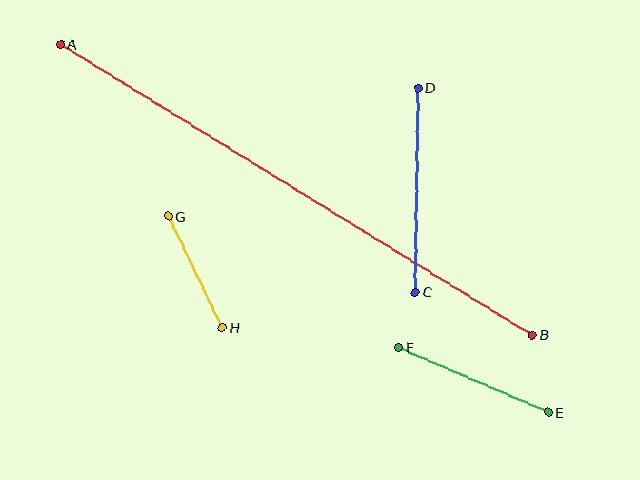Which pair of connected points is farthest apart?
Points A and B are farthest apart.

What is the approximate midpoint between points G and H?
The midpoint is at approximately (195, 272) pixels.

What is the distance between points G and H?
The distance is approximately 124 pixels.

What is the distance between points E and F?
The distance is approximately 163 pixels.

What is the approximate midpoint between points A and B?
The midpoint is at approximately (296, 189) pixels.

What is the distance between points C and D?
The distance is approximately 204 pixels.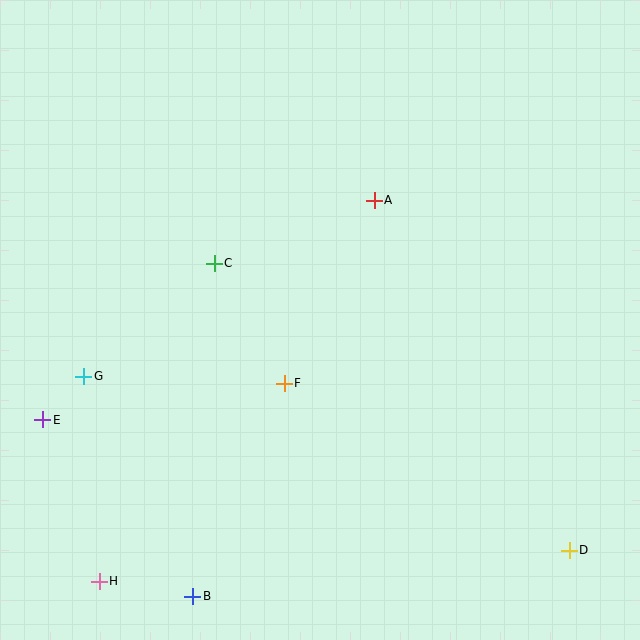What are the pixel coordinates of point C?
Point C is at (214, 263).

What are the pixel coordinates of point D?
Point D is at (569, 550).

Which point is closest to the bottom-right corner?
Point D is closest to the bottom-right corner.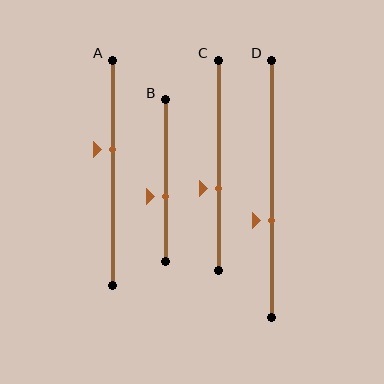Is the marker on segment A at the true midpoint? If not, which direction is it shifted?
No, the marker on segment A is shifted upward by about 10% of the segment length.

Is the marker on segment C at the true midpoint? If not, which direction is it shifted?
No, the marker on segment C is shifted downward by about 11% of the segment length.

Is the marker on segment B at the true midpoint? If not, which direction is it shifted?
No, the marker on segment B is shifted downward by about 9% of the segment length.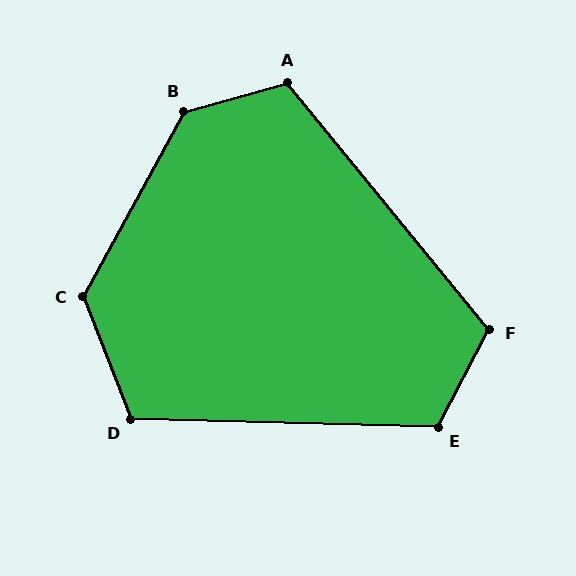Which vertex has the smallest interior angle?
D, at approximately 113 degrees.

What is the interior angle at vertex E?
Approximately 116 degrees (obtuse).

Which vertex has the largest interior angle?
B, at approximately 134 degrees.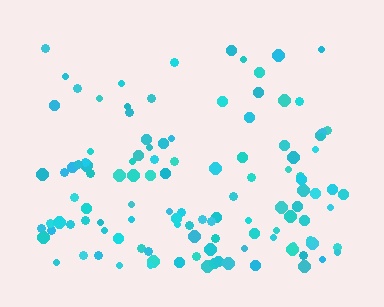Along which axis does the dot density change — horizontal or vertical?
Vertical.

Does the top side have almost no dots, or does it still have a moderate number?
Still a moderate number, just noticeably fewer than the bottom.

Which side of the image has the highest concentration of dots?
The bottom.